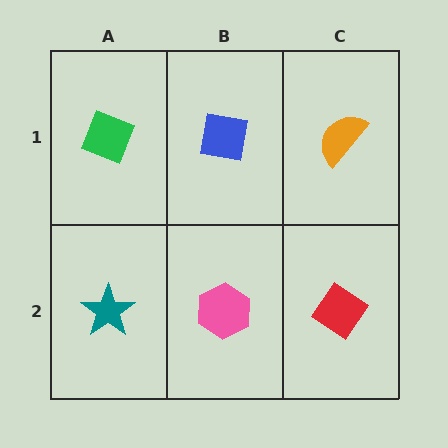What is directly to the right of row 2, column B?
A red diamond.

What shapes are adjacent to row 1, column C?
A red diamond (row 2, column C), a blue square (row 1, column B).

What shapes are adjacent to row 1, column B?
A pink hexagon (row 2, column B), a green diamond (row 1, column A), an orange semicircle (row 1, column C).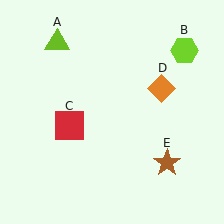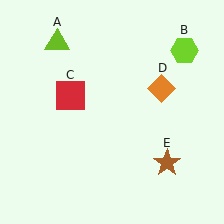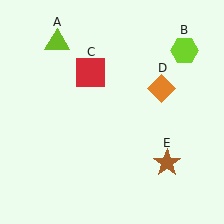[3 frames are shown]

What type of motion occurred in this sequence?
The red square (object C) rotated clockwise around the center of the scene.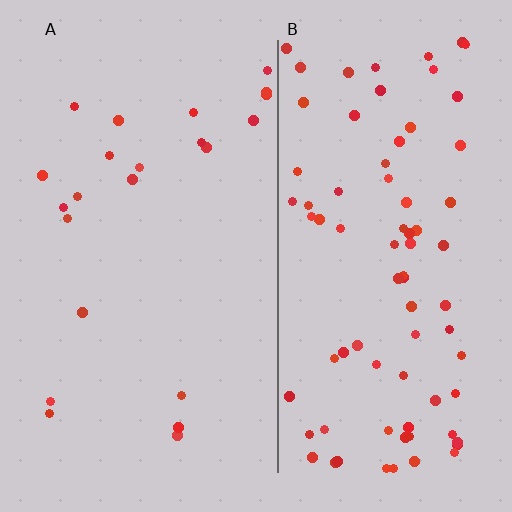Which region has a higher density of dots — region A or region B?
B (the right).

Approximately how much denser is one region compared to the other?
Approximately 3.6× — region B over region A.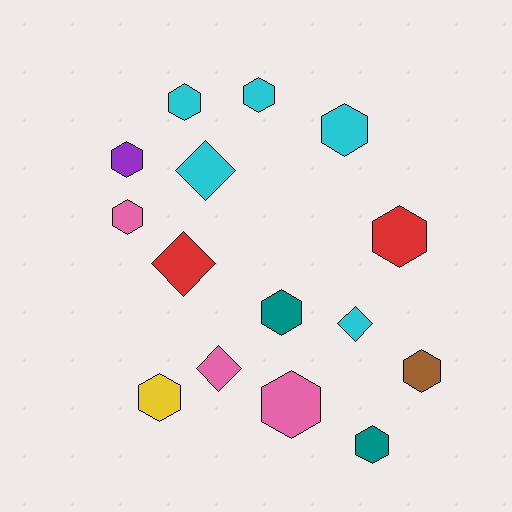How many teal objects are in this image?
There are 2 teal objects.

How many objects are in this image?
There are 15 objects.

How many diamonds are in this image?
There are 4 diamonds.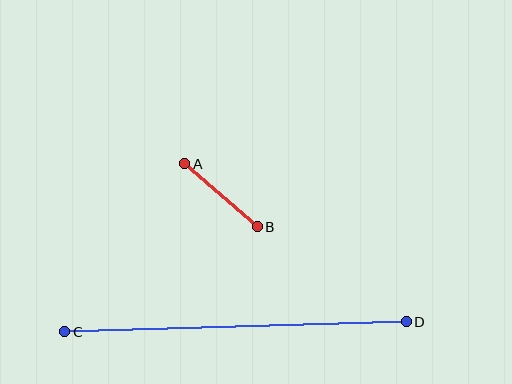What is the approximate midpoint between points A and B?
The midpoint is at approximately (221, 195) pixels.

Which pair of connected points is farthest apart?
Points C and D are farthest apart.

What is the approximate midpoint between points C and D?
The midpoint is at approximately (236, 327) pixels.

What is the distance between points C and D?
The distance is approximately 342 pixels.